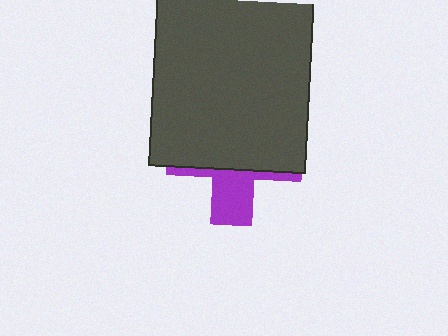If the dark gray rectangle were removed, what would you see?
You would see the complete purple cross.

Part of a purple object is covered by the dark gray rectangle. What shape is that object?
It is a cross.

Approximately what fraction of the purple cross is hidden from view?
Roughly 67% of the purple cross is hidden behind the dark gray rectangle.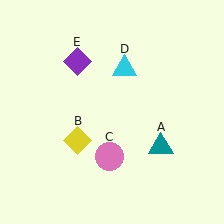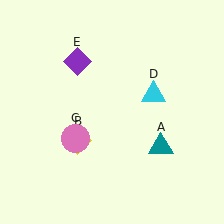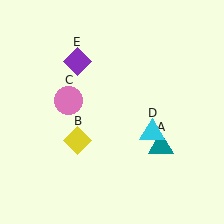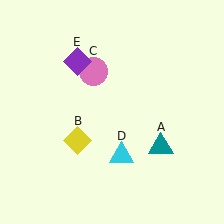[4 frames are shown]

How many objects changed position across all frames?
2 objects changed position: pink circle (object C), cyan triangle (object D).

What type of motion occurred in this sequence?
The pink circle (object C), cyan triangle (object D) rotated clockwise around the center of the scene.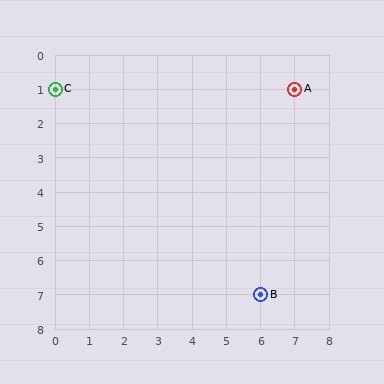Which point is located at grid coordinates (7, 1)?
Point A is at (7, 1).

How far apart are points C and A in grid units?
Points C and A are 7 columns apart.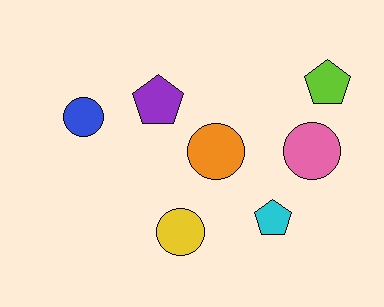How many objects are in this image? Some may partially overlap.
There are 7 objects.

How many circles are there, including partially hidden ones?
There are 4 circles.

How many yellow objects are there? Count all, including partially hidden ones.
There is 1 yellow object.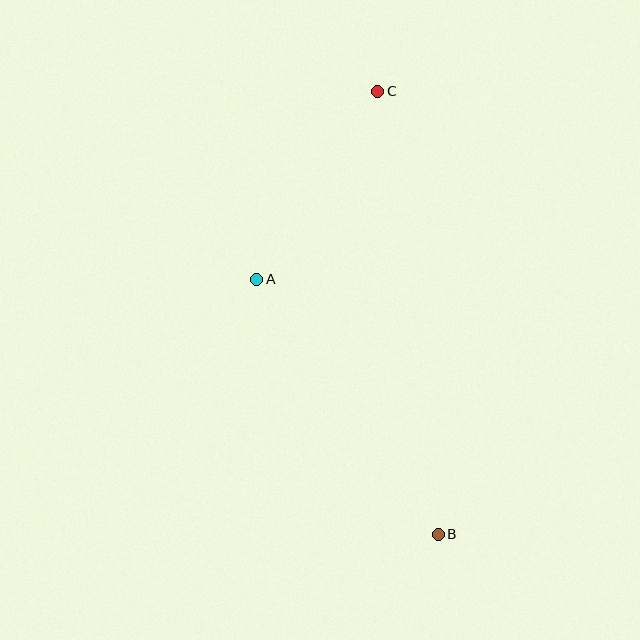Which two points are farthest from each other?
Points B and C are farthest from each other.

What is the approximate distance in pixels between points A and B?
The distance between A and B is approximately 313 pixels.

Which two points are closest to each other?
Points A and C are closest to each other.